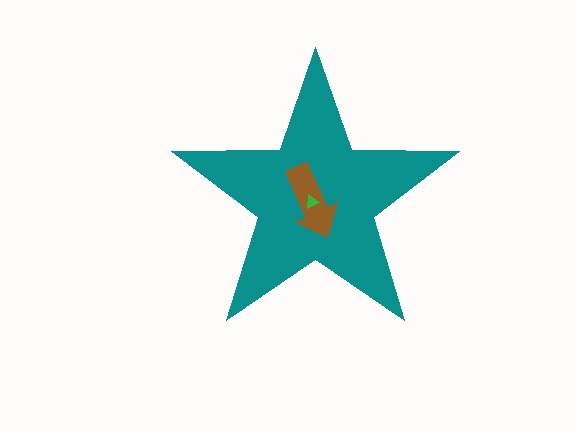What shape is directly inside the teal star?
The brown arrow.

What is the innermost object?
The green triangle.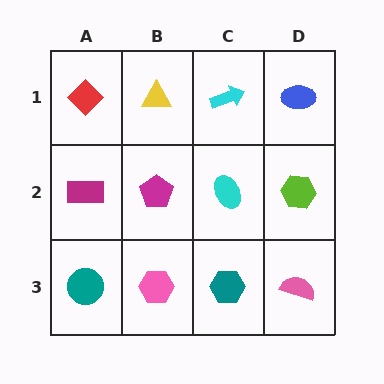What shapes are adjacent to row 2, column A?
A red diamond (row 1, column A), a teal circle (row 3, column A), a magenta pentagon (row 2, column B).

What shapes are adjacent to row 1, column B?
A magenta pentagon (row 2, column B), a red diamond (row 1, column A), a cyan arrow (row 1, column C).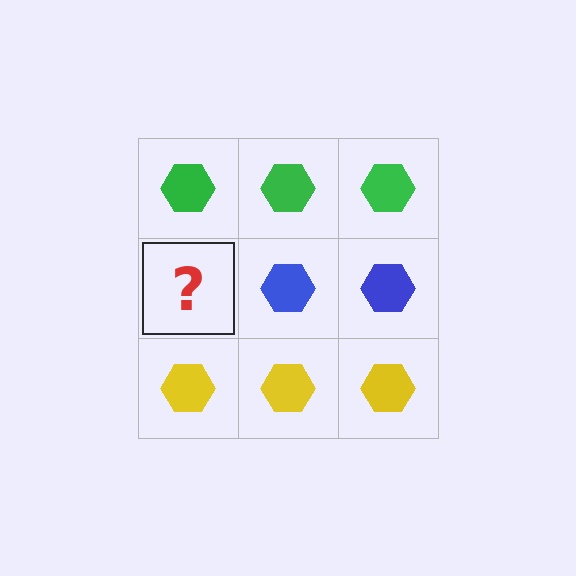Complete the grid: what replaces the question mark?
The question mark should be replaced with a blue hexagon.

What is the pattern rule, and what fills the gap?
The rule is that each row has a consistent color. The gap should be filled with a blue hexagon.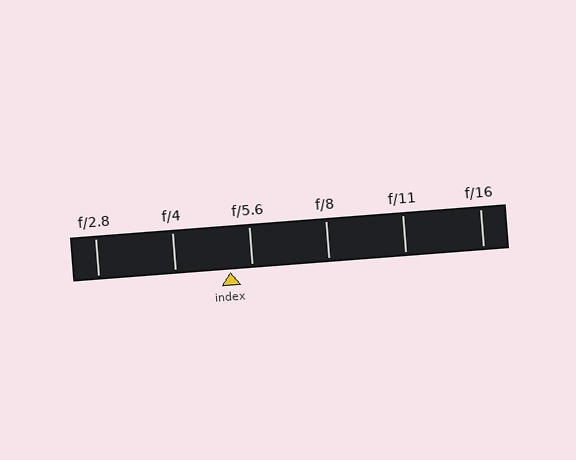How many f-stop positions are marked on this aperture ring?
There are 6 f-stop positions marked.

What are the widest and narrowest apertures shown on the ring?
The widest aperture shown is f/2.8 and the narrowest is f/16.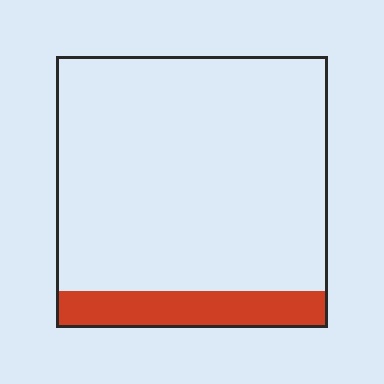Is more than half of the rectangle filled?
No.